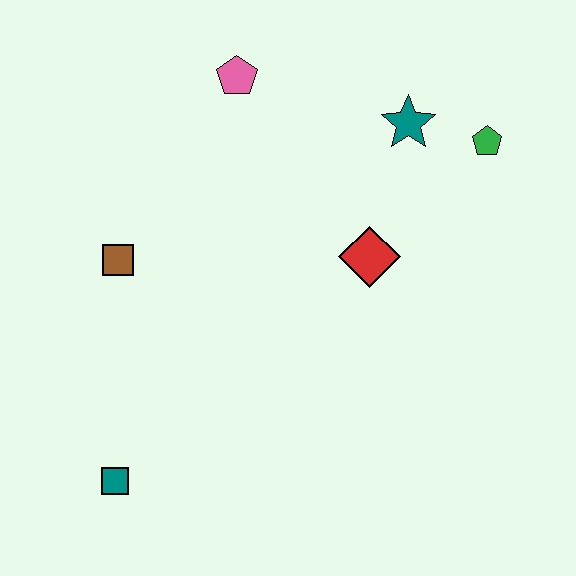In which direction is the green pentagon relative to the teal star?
The green pentagon is to the right of the teal star.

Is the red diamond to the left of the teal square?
No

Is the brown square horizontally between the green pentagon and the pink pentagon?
No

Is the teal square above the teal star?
No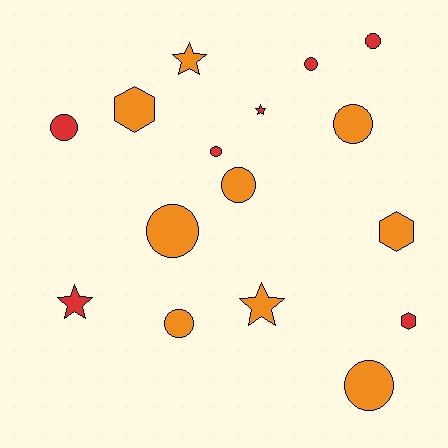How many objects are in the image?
There are 16 objects.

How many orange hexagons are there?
There are 2 orange hexagons.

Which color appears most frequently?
Orange, with 9 objects.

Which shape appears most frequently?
Circle, with 9 objects.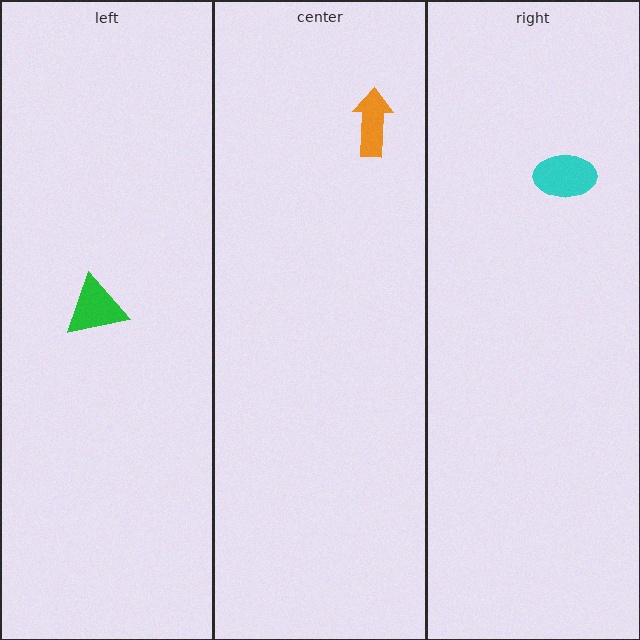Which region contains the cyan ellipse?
The right region.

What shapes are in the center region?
The orange arrow.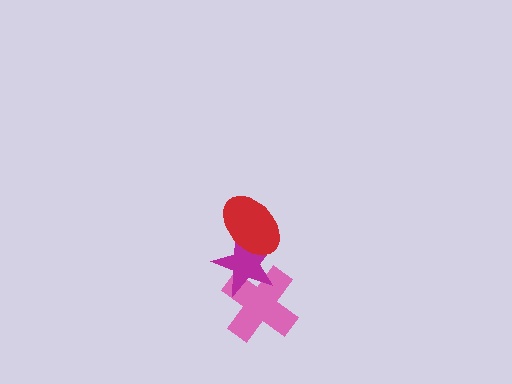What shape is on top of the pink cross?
The magenta star is on top of the pink cross.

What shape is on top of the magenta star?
The red ellipse is on top of the magenta star.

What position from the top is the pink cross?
The pink cross is 3rd from the top.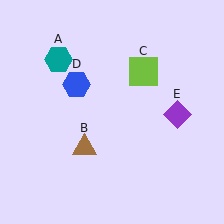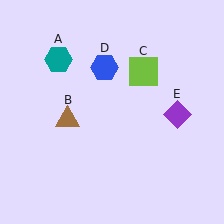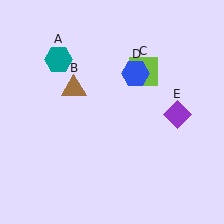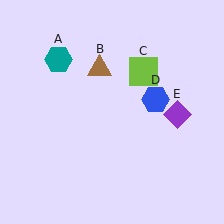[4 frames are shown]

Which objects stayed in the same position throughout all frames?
Teal hexagon (object A) and lime square (object C) and purple diamond (object E) remained stationary.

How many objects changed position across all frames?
2 objects changed position: brown triangle (object B), blue hexagon (object D).